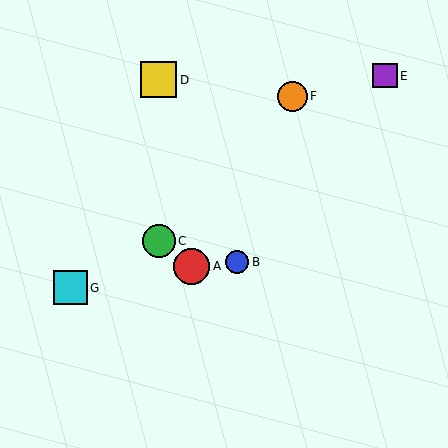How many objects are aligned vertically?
2 objects (C, D) are aligned vertically.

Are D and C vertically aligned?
Yes, both are at x≈159.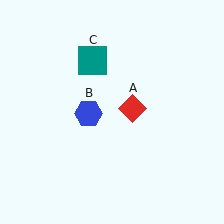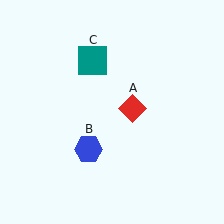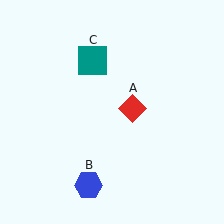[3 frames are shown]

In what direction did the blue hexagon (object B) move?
The blue hexagon (object B) moved down.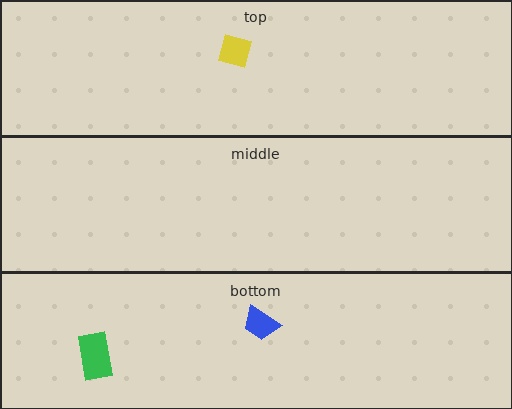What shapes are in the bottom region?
The blue trapezoid, the green rectangle.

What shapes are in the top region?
The yellow diamond.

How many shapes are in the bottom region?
2.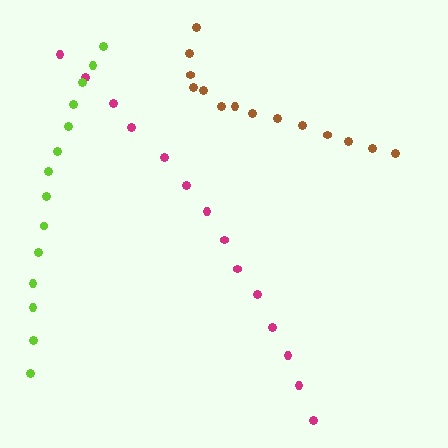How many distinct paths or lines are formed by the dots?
There are 3 distinct paths.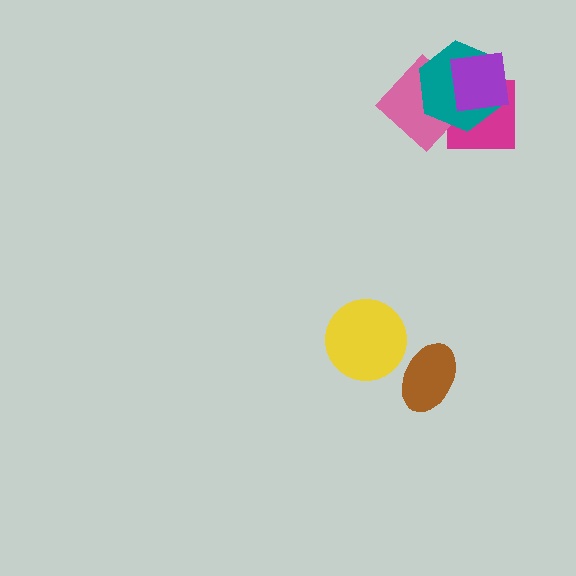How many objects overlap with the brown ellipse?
0 objects overlap with the brown ellipse.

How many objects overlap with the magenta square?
3 objects overlap with the magenta square.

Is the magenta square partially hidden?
Yes, it is partially covered by another shape.